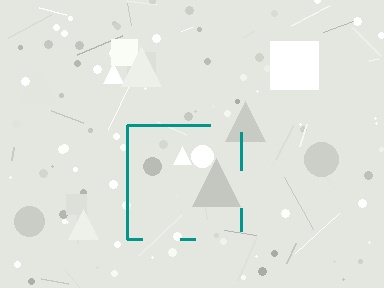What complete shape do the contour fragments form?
The contour fragments form a square.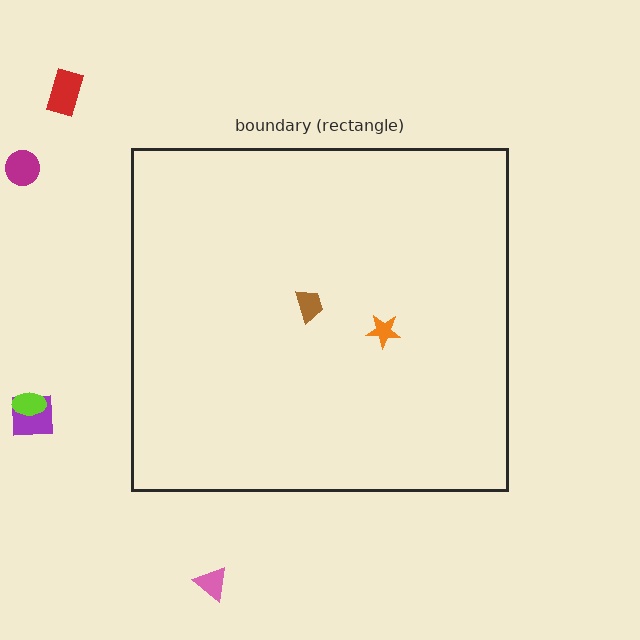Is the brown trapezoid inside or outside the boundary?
Inside.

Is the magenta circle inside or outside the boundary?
Outside.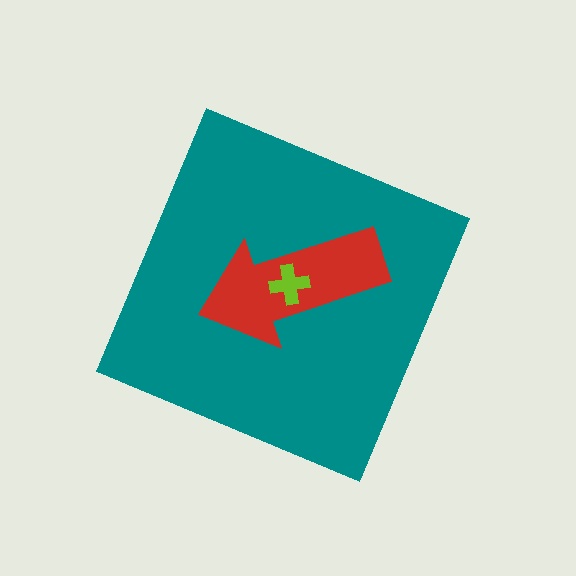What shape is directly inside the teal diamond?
The red arrow.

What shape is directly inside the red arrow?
The lime cross.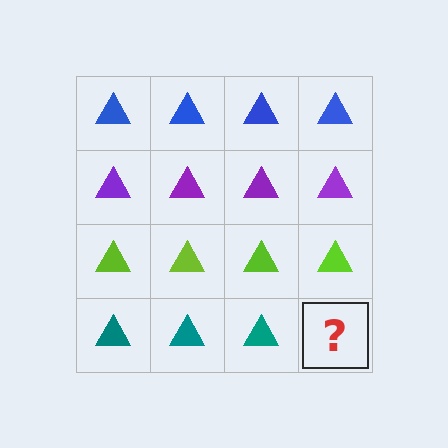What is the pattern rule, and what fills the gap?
The rule is that each row has a consistent color. The gap should be filled with a teal triangle.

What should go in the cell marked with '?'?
The missing cell should contain a teal triangle.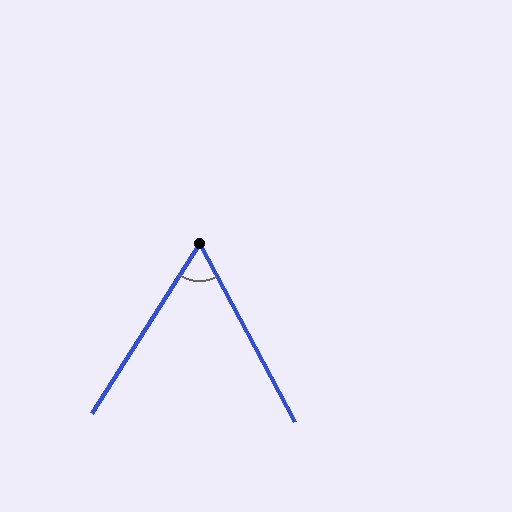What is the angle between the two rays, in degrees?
Approximately 61 degrees.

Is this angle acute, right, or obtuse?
It is acute.